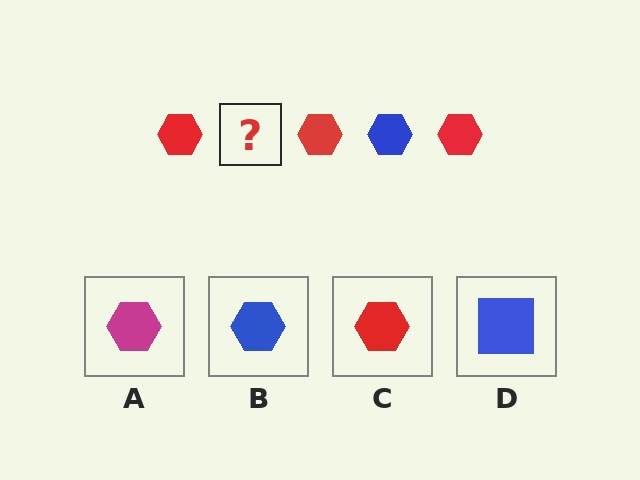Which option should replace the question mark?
Option B.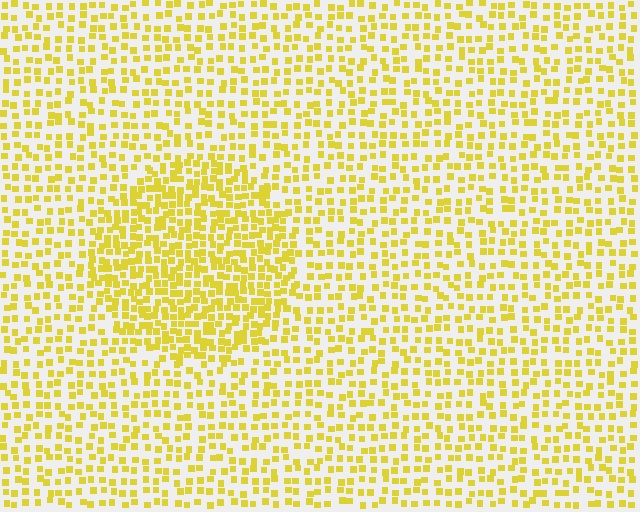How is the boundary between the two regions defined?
The boundary is defined by a change in element density (approximately 1.8x ratio). All elements are the same color, size, and shape.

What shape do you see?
I see a circle.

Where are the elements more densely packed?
The elements are more densely packed inside the circle boundary.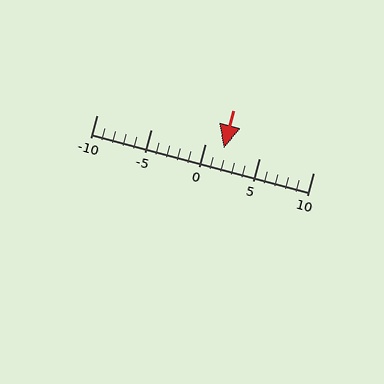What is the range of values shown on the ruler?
The ruler shows values from -10 to 10.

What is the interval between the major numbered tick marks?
The major tick marks are spaced 5 units apart.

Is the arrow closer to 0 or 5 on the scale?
The arrow is closer to 0.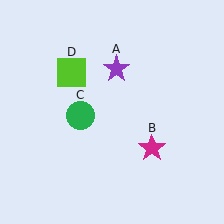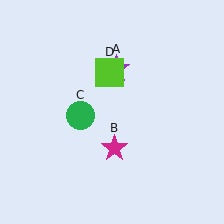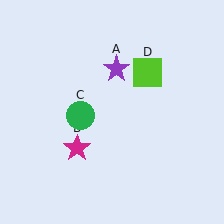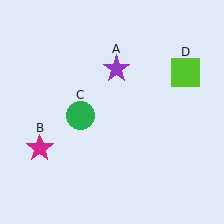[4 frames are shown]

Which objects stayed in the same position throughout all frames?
Purple star (object A) and green circle (object C) remained stationary.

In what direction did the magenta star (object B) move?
The magenta star (object B) moved left.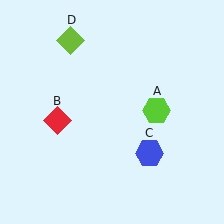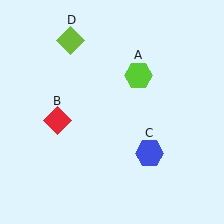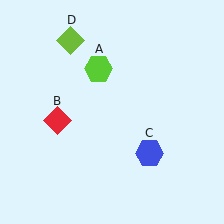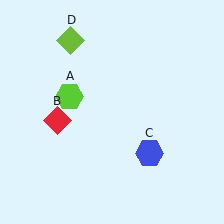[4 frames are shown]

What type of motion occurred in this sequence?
The lime hexagon (object A) rotated counterclockwise around the center of the scene.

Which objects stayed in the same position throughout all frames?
Red diamond (object B) and blue hexagon (object C) and lime diamond (object D) remained stationary.